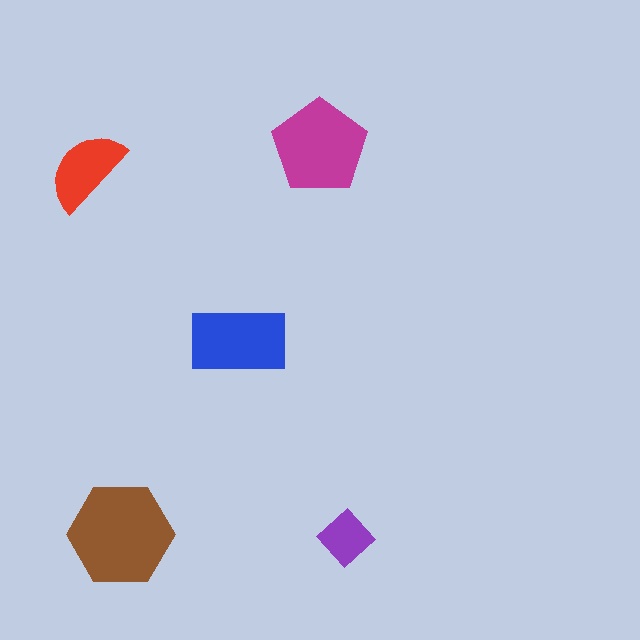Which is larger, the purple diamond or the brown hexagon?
The brown hexagon.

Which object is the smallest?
The purple diamond.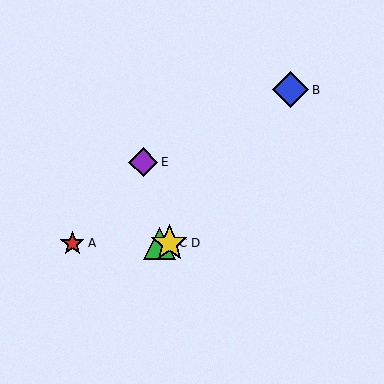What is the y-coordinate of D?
Object D is at y≈243.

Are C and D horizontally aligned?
Yes, both are at y≈243.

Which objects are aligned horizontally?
Objects A, C, D are aligned horizontally.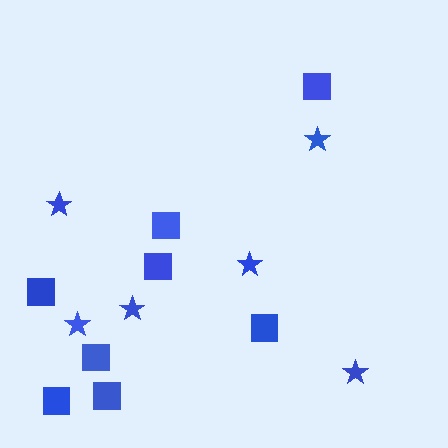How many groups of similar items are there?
There are 2 groups: one group of stars (6) and one group of squares (8).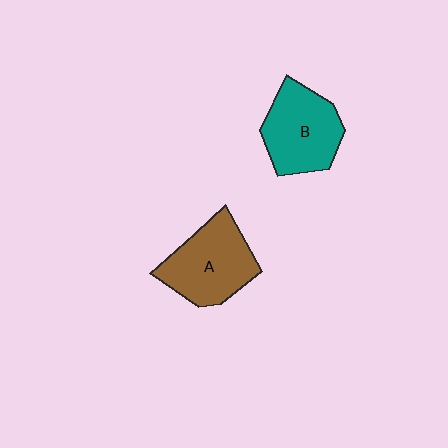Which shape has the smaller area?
Shape B (teal).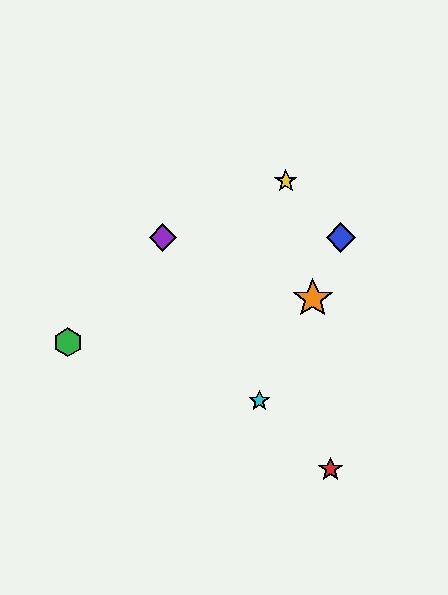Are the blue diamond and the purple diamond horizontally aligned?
Yes, both are at y≈237.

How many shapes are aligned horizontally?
2 shapes (the blue diamond, the purple diamond) are aligned horizontally.